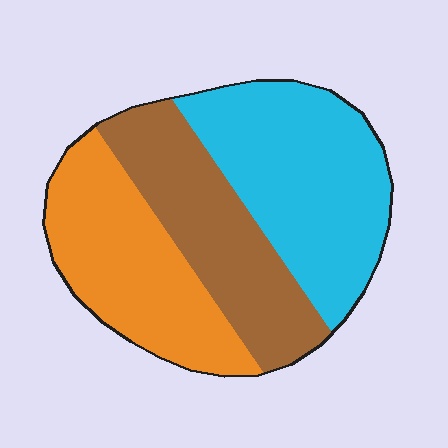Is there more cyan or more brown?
Cyan.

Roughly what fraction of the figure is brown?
Brown covers roughly 30% of the figure.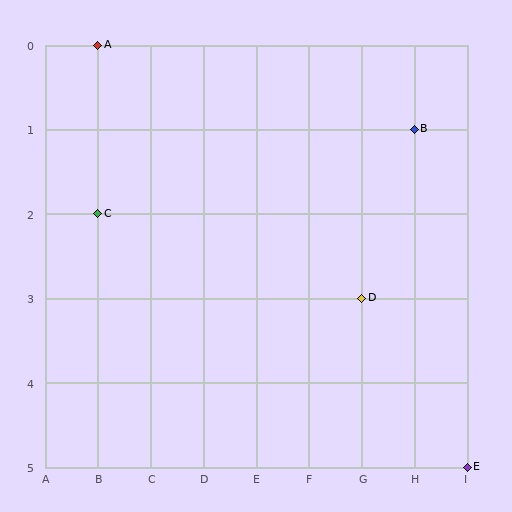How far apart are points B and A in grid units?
Points B and A are 6 columns and 1 row apart (about 6.1 grid units diagonally).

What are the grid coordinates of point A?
Point A is at grid coordinates (B, 0).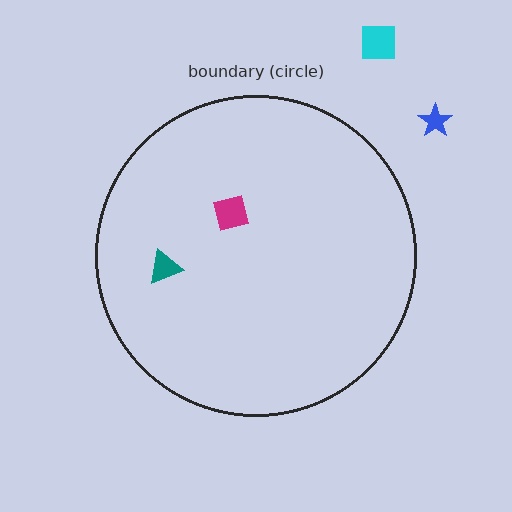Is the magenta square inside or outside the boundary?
Inside.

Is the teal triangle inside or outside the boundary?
Inside.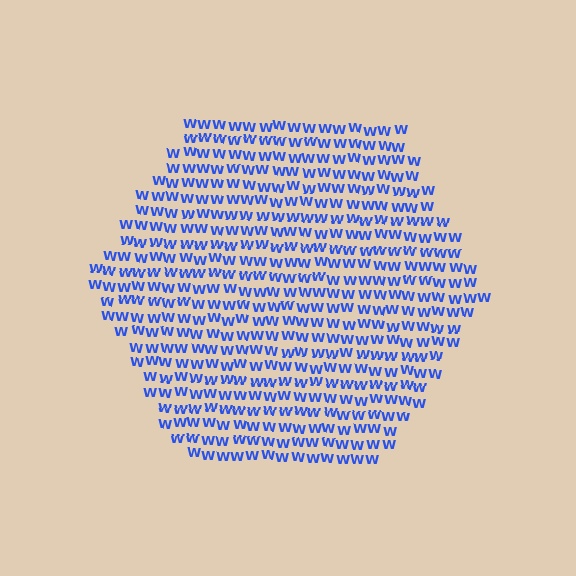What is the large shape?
The large shape is a hexagon.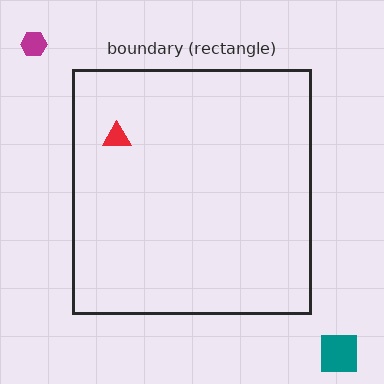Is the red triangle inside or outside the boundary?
Inside.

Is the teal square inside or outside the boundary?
Outside.